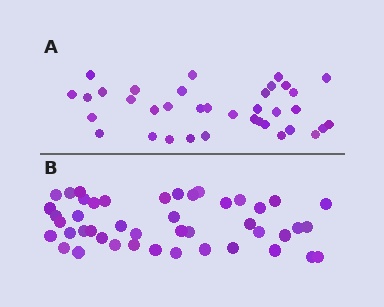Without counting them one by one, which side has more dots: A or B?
Region B (the bottom region) has more dots.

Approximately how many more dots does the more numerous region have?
Region B has roughly 8 or so more dots than region A.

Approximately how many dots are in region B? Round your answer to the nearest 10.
About 40 dots. (The exact count is 45, which rounds to 40.)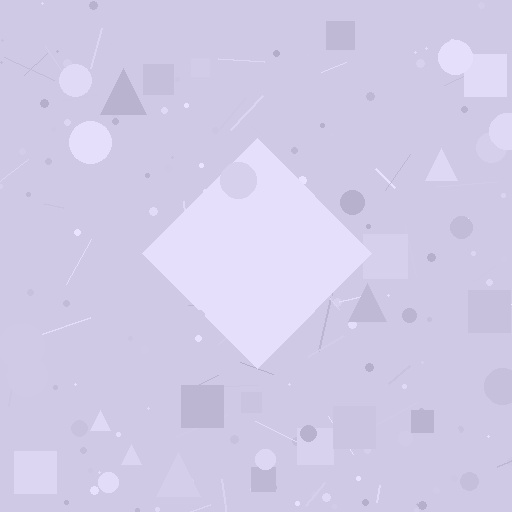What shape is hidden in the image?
A diamond is hidden in the image.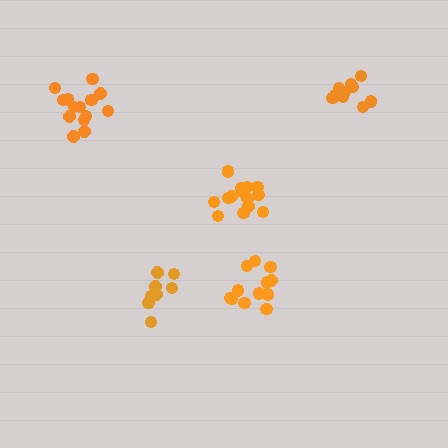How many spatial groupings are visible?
There are 5 spatial groupings.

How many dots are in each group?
Group 1: 14 dots, Group 2: 14 dots, Group 3: 8 dots, Group 4: 11 dots, Group 5: 12 dots (59 total).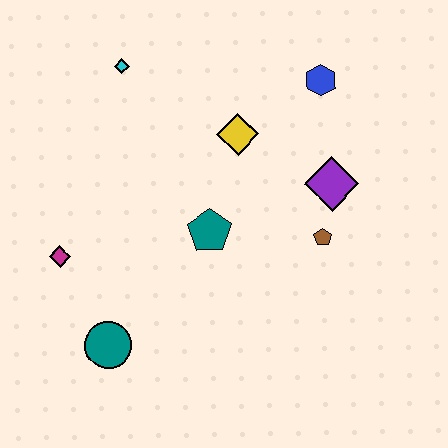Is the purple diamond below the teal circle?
No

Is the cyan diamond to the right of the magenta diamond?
Yes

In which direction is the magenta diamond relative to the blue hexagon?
The magenta diamond is to the left of the blue hexagon.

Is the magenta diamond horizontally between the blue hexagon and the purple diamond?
No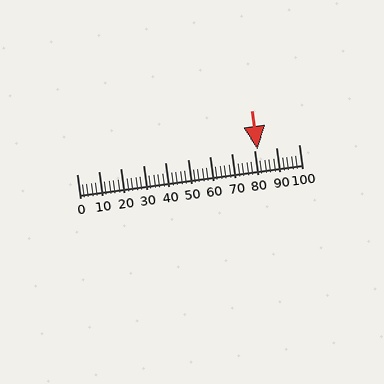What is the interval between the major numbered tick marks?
The major tick marks are spaced 10 units apart.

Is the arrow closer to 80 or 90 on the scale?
The arrow is closer to 80.